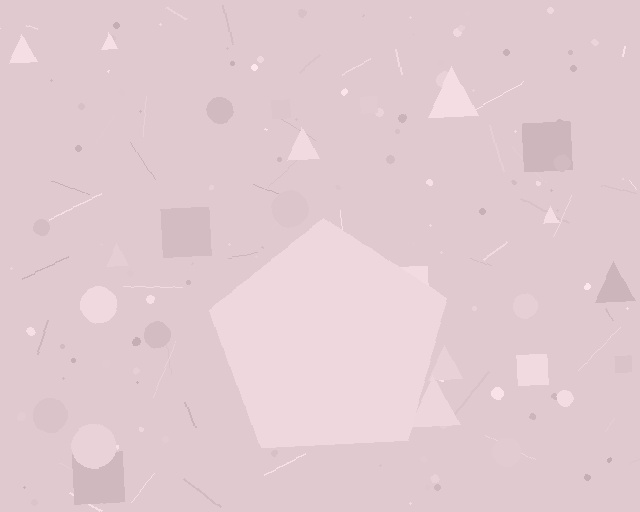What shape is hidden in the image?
A pentagon is hidden in the image.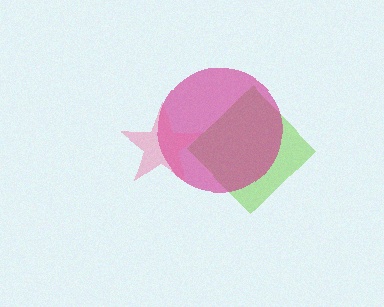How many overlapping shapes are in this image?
There are 3 overlapping shapes in the image.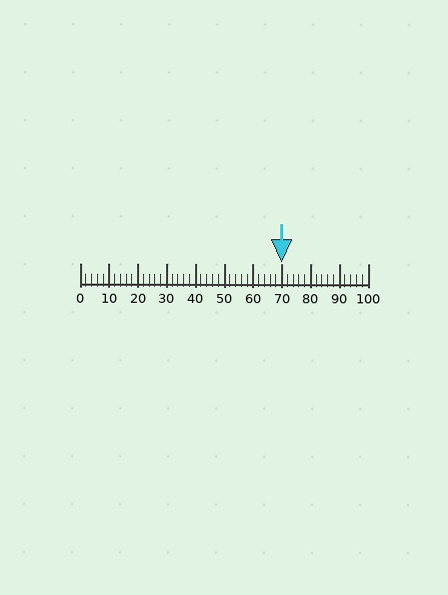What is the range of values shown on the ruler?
The ruler shows values from 0 to 100.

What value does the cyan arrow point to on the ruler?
The cyan arrow points to approximately 70.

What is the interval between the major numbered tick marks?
The major tick marks are spaced 10 units apart.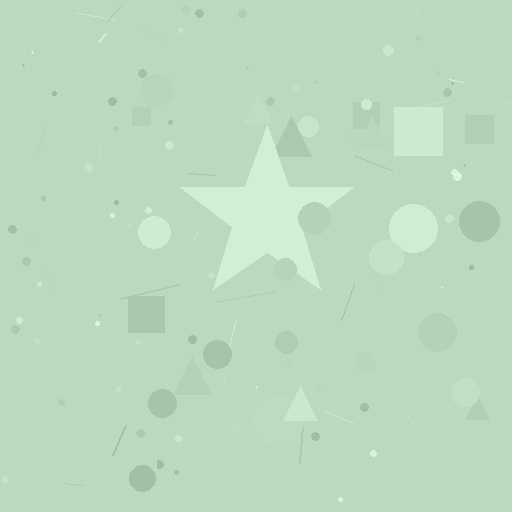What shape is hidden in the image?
A star is hidden in the image.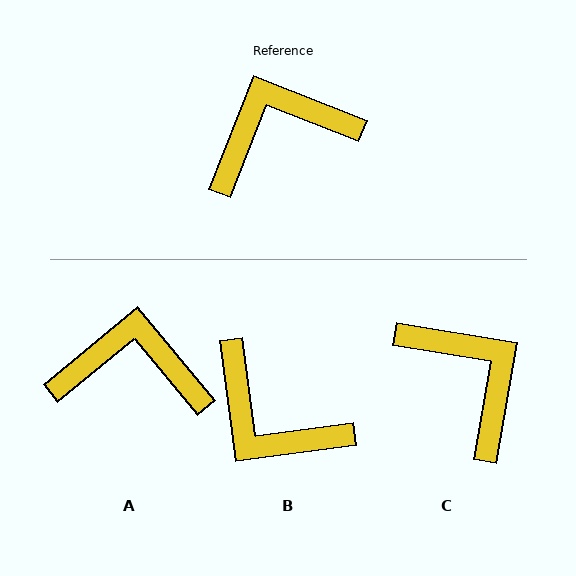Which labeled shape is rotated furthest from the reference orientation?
B, about 119 degrees away.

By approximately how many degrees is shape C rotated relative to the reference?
Approximately 78 degrees clockwise.